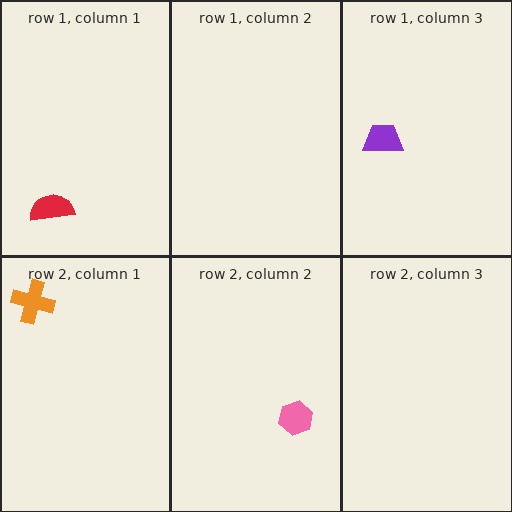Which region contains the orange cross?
The row 2, column 1 region.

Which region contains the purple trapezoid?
The row 1, column 3 region.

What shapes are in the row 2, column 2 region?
The pink hexagon.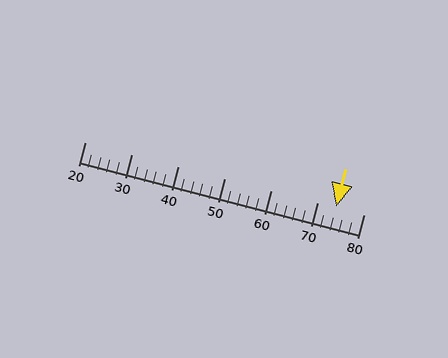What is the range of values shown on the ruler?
The ruler shows values from 20 to 80.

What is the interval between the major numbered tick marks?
The major tick marks are spaced 10 units apart.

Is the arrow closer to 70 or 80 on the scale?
The arrow is closer to 70.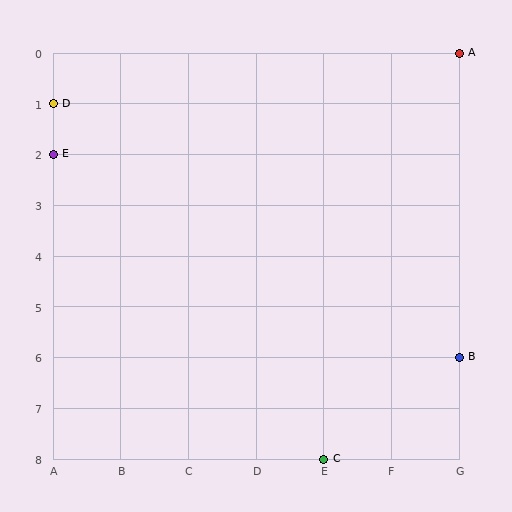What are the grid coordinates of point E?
Point E is at grid coordinates (A, 2).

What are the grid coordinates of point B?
Point B is at grid coordinates (G, 6).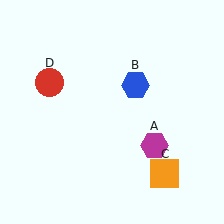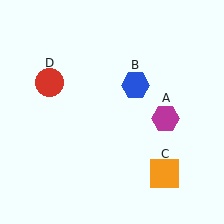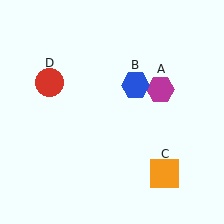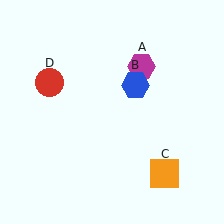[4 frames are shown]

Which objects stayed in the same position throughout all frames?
Blue hexagon (object B) and orange square (object C) and red circle (object D) remained stationary.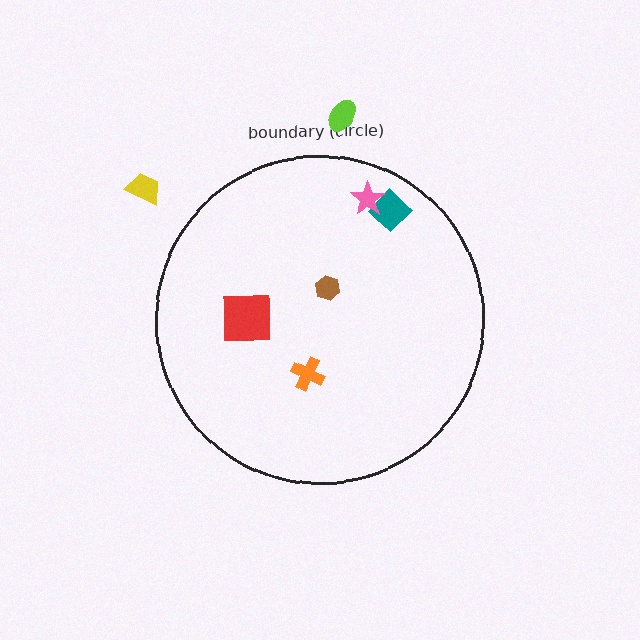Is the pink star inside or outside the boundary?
Inside.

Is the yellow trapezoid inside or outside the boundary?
Outside.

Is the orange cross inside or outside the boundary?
Inside.